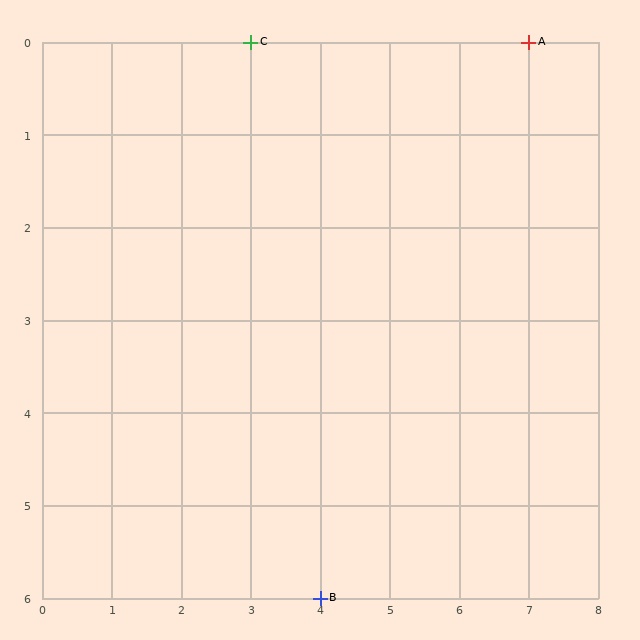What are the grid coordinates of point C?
Point C is at grid coordinates (3, 0).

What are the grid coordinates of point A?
Point A is at grid coordinates (7, 0).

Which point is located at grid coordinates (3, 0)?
Point C is at (3, 0).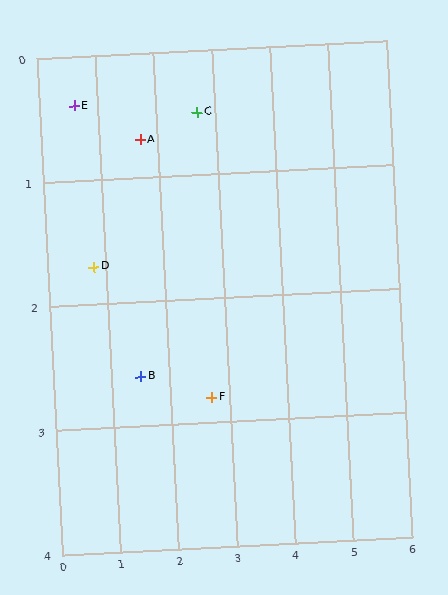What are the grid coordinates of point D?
Point D is at approximately (0.8, 1.7).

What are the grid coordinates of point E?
Point E is at approximately (0.6, 0.4).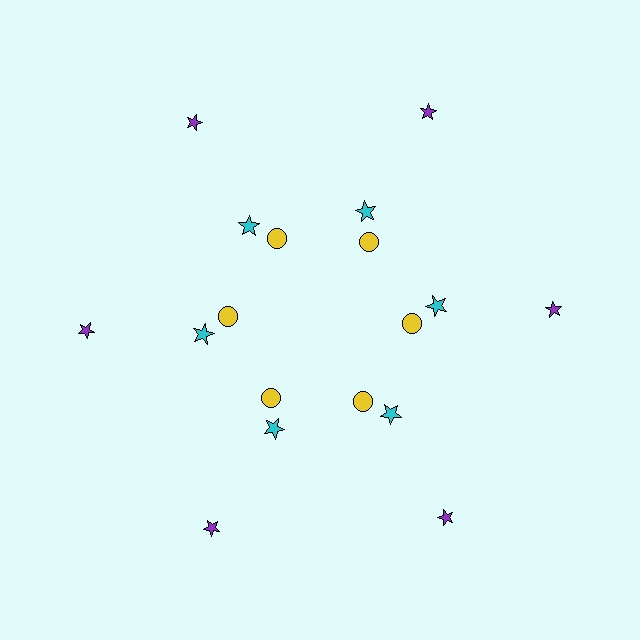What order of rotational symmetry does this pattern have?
This pattern has 6-fold rotational symmetry.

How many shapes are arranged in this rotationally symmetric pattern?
There are 18 shapes, arranged in 6 groups of 3.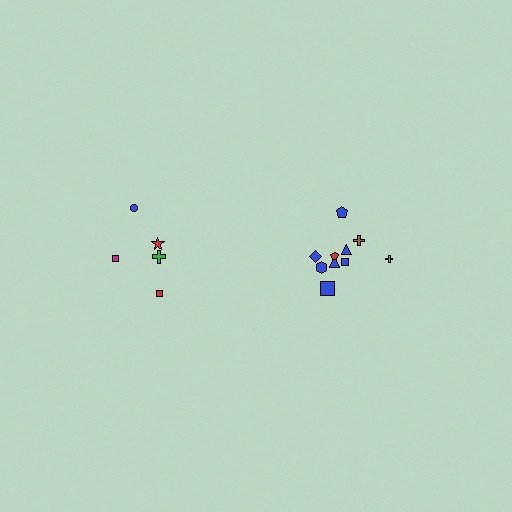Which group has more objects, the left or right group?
The right group.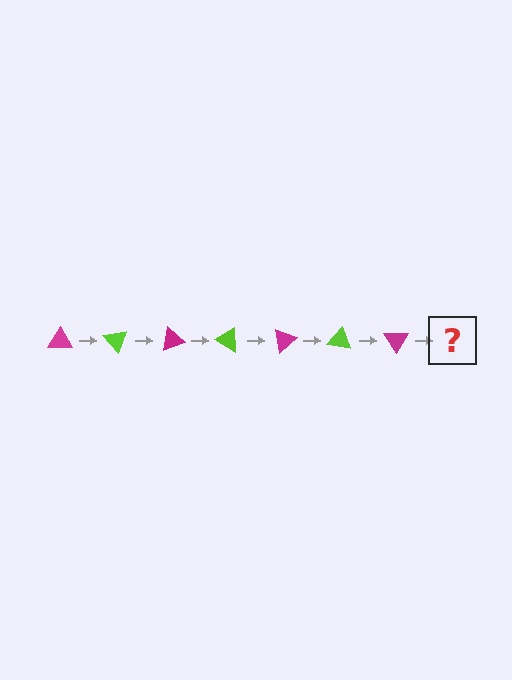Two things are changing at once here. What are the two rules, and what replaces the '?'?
The two rules are that it rotates 50 degrees each step and the color cycles through magenta and lime. The '?' should be a lime triangle, rotated 350 degrees from the start.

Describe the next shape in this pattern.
It should be a lime triangle, rotated 350 degrees from the start.